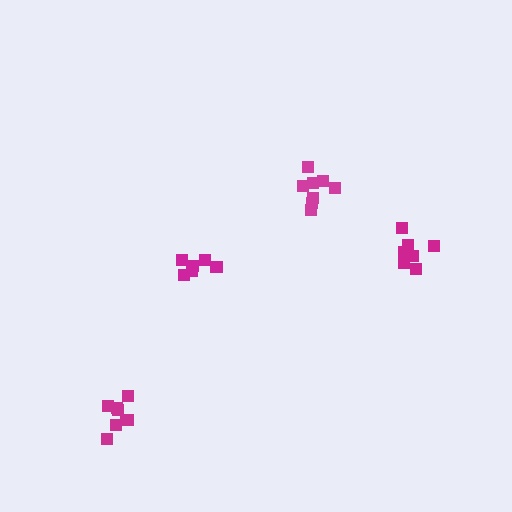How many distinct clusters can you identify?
There are 4 distinct clusters.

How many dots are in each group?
Group 1: 6 dots, Group 2: 8 dots, Group 3: 8 dots, Group 4: 8 dots (30 total).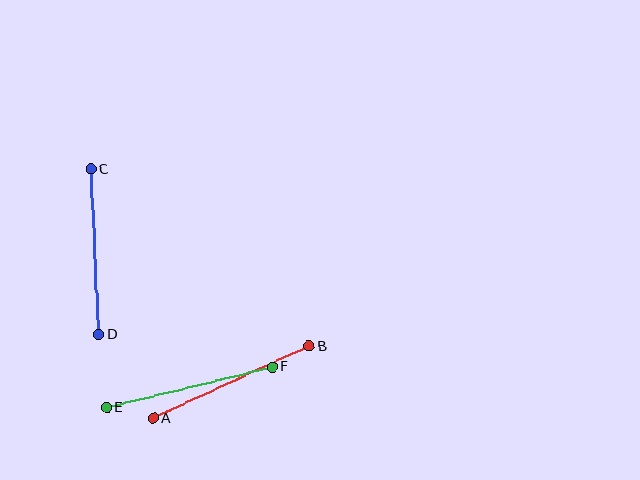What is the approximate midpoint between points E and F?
The midpoint is at approximately (189, 387) pixels.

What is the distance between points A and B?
The distance is approximately 172 pixels.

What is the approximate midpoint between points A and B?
The midpoint is at approximately (231, 382) pixels.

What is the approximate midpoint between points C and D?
The midpoint is at approximately (95, 252) pixels.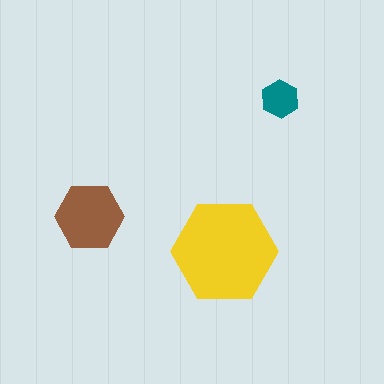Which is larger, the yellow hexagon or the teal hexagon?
The yellow one.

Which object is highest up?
The teal hexagon is topmost.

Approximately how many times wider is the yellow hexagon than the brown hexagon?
About 1.5 times wider.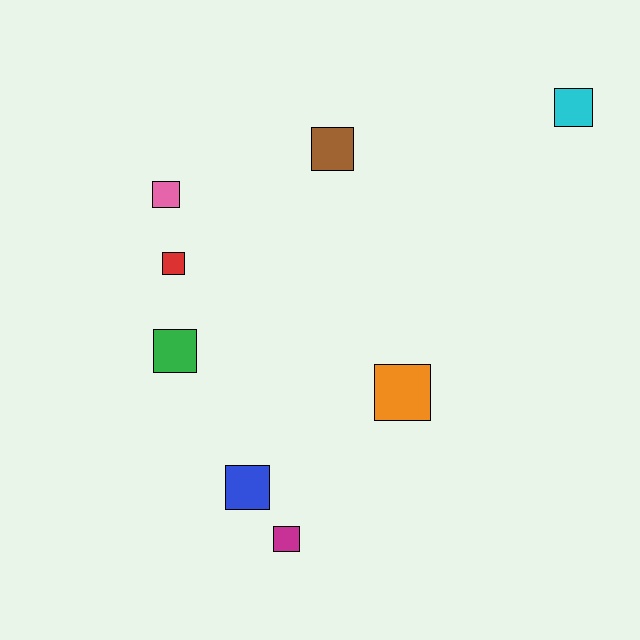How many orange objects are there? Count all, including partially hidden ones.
There is 1 orange object.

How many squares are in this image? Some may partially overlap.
There are 8 squares.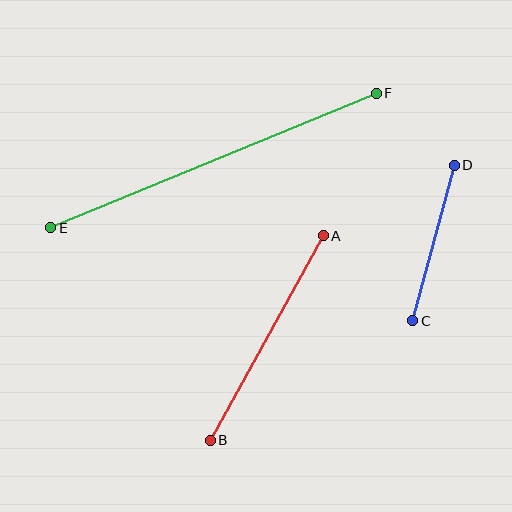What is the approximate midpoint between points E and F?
The midpoint is at approximately (213, 161) pixels.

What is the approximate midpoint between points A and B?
The midpoint is at approximately (267, 338) pixels.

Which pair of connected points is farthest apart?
Points E and F are farthest apart.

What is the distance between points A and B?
The distance is approximately 234 pixels.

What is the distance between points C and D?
The distance is approximately 161 pixels.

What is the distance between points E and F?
The distance is approximately 352 pixels.